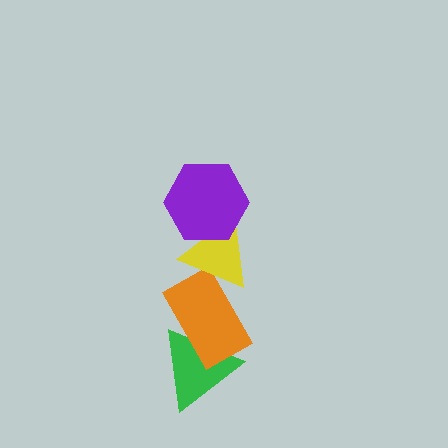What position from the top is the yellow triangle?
The yellow triangle is 2nd from the top.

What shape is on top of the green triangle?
The orange rectangle is on top of the green triangle.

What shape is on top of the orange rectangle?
The yellow triangle is on top of the orange rectangle.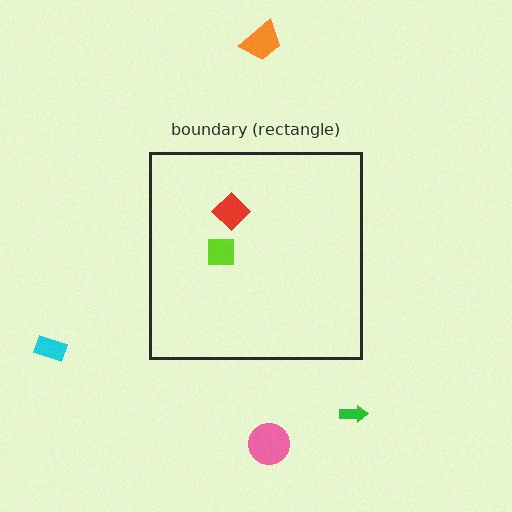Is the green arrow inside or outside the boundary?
Outside.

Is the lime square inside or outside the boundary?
Inside.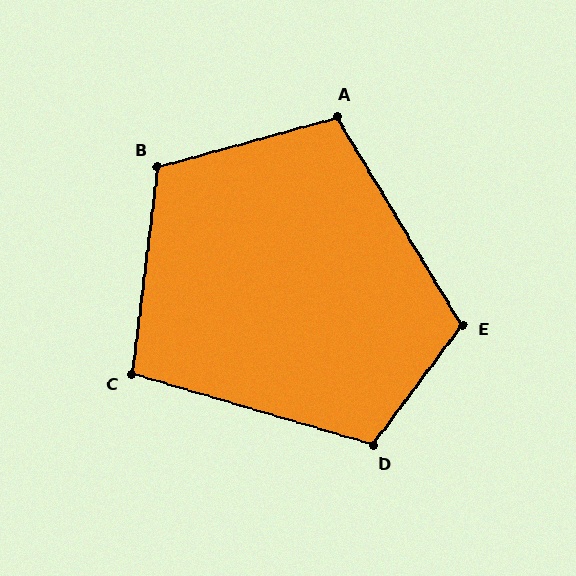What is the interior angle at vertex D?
Approximately 110 degrees (obtuse).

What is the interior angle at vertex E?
Approximately 112 degrees (obtuse).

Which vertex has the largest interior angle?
B, at approximately 113 degrees.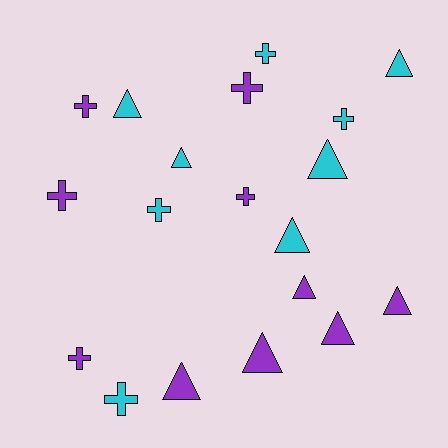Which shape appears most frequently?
Triangle, with 10 objects.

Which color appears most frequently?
Purple, with 10 objects.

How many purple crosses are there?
There are 5 purple crosses.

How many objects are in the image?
There are 19 objects.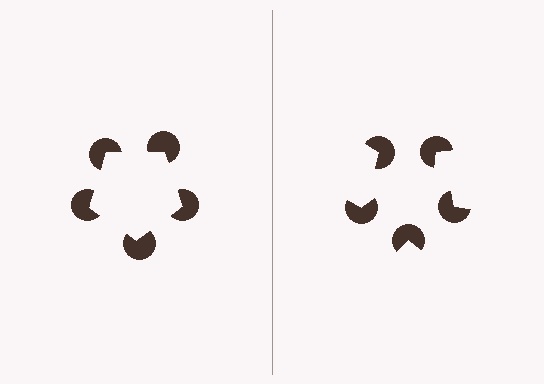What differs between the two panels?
The pac-man discs are positioned identically on both sides; only the wedge orientations differ. On the left they align to a pentagon; on the right they are misaligned.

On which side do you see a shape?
An illusory pentagon appears on the left side. On the right side the wedge cuts are rotated, so no coherent shape forms.